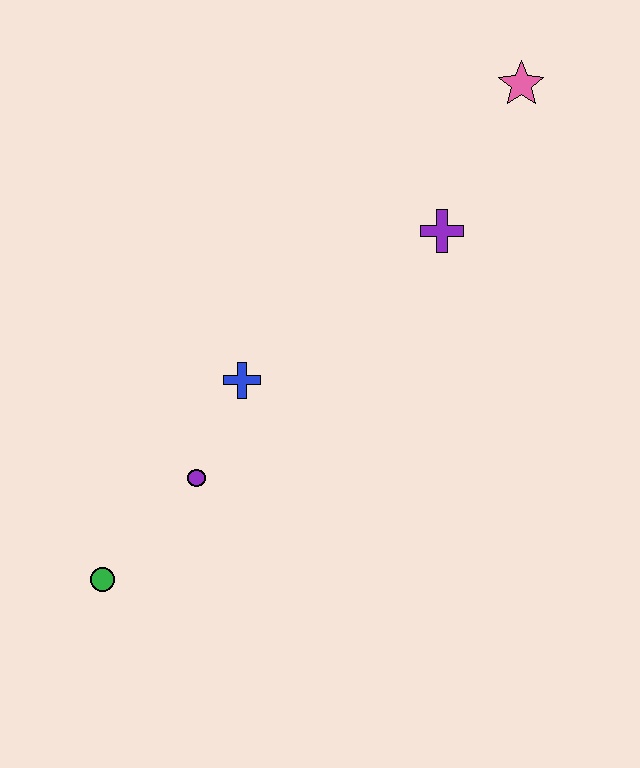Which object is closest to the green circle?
The purple circle is closest to the green circle.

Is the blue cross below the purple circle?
No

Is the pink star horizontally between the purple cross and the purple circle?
No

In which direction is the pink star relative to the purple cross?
The pink star is above the purple cross.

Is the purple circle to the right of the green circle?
Yes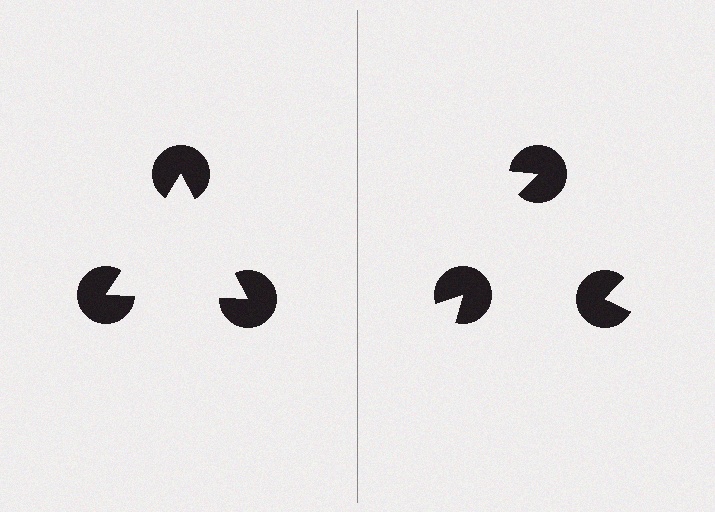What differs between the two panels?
The pac-man discs are positioned identically on both sides; only the wedge orientations differ. On the left they align to a triangle; on the right they are misaligned.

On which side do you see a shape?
An illusory triangle appears on the left side. On the right side the wedge cuts are rotated, so no coherent shape forms.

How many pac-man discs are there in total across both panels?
6 — 3 on each side.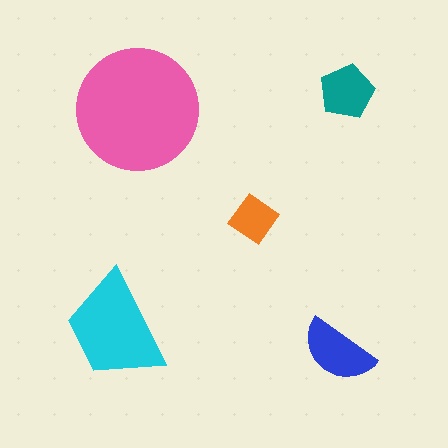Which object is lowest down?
The blue semicircle is bottommost.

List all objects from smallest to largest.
The orange diamond, the teal pentagon, the blue semicircle, the cyan trapezoid, the pink circle.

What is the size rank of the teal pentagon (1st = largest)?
4th.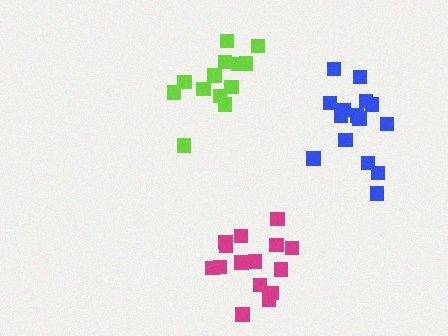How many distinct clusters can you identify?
There are 3 distinct clusters.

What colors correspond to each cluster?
The clusters are colored: blue, lime, magenta.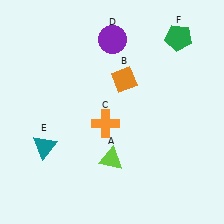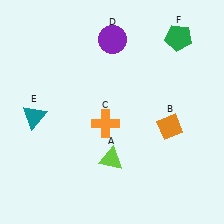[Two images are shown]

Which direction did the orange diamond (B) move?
The orange diamond (B) moved down.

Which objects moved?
The objects that moved are: the orange diamond (B), the teal triangle (E).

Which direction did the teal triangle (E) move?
The teal triangle (E) moved up.